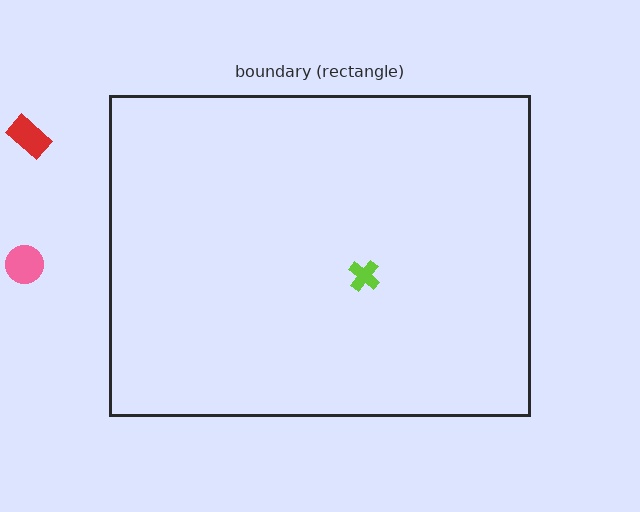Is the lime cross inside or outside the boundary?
Inside.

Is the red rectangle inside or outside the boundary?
Outside.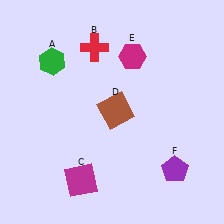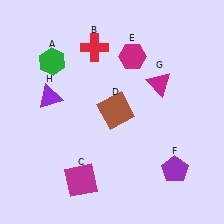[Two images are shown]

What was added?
A magenta triangle (G), a purple triangle (H) were added in Image 2.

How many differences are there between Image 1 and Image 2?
There are 2 differences between the two images.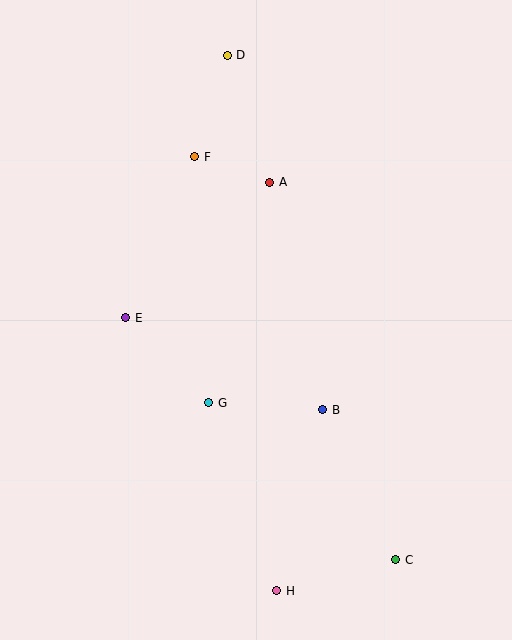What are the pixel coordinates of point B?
Point B is at (323, 410).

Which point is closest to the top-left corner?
Point D is closest to the top-left corner.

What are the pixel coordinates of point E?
Point E is at (126, 318).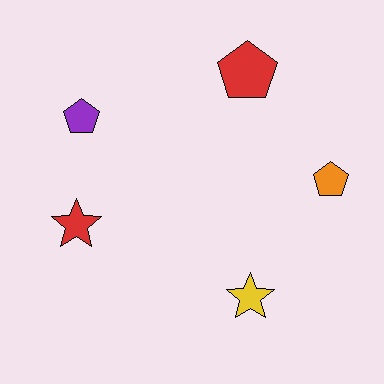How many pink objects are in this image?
There are no pink objects.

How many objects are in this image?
There are 5 objects.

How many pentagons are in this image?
There are 3 pentagons.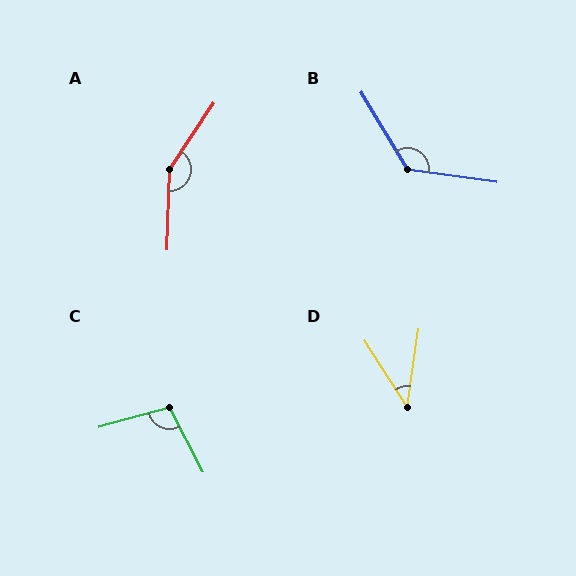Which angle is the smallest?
D, at approximately 41 degrees.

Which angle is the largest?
A, at approximately 148 degrees.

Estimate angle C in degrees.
Approximately 102 degrees.